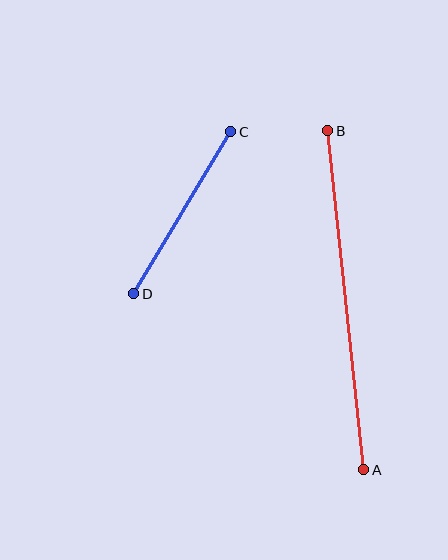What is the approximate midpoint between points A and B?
The midpoint is at approximately (346, 300) pixels.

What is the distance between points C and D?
The distance is approximately 189 pixels.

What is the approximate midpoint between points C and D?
The midpoint is at approximately (182, 213) pixels.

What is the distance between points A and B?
The distance is approximately 341 pixels.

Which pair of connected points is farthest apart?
Points A and B are farthest apart.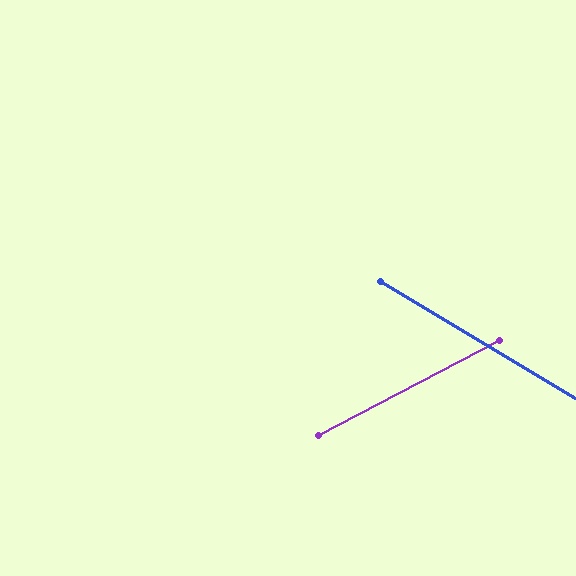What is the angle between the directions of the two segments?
Approximately 59 degrees.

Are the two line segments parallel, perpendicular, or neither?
Neither parallel nor perpendicular — they differ by about 59°.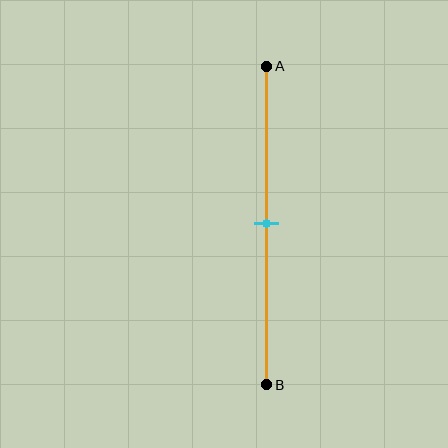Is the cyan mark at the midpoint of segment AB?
Yes, the mark is approximately at the midpoint.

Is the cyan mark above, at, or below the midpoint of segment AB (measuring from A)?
The cyan mark is approximately at the midpoint of segment AB.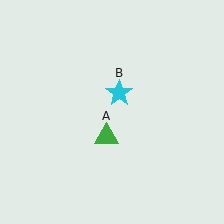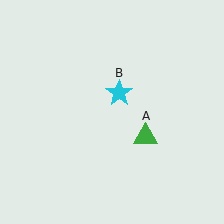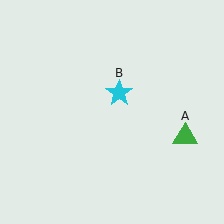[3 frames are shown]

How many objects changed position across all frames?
1 object changed position: green triangle (object A).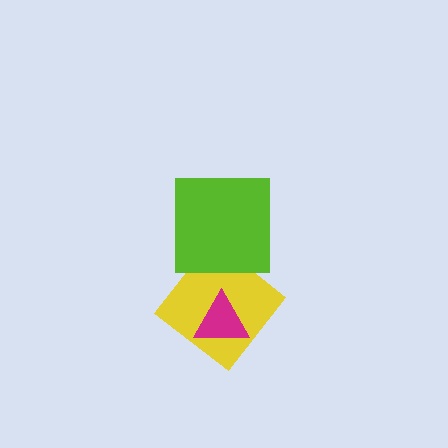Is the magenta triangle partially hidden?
No, no other shape covers it.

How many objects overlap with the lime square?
1 object overlaps with the lime square.